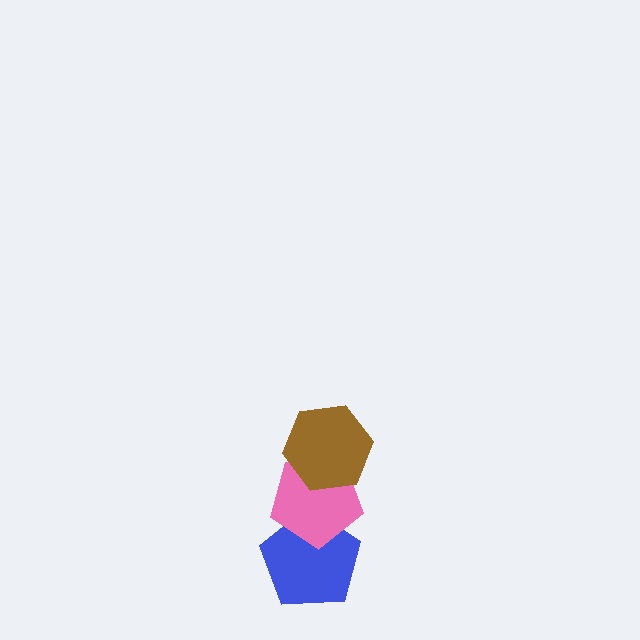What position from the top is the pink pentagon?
The pink pentagon is 2nd from the top.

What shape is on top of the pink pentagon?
The brown hexagon is on top of the pink pentagon.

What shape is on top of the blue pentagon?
The pink pentagon is on top of the blue pentagon.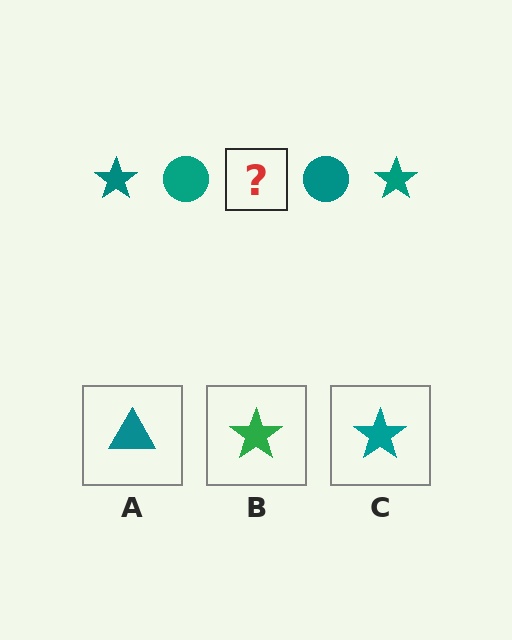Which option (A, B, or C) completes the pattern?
C.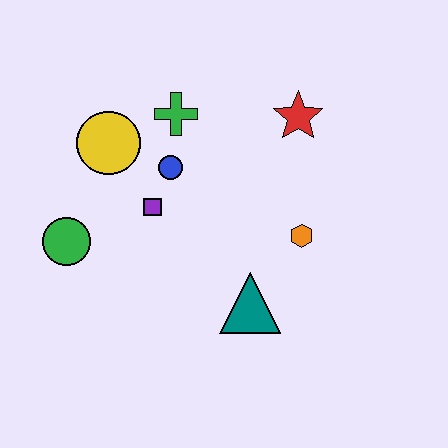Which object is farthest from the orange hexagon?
The green circle is farthest from the orange hexagon.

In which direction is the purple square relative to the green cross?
The purple square is below the green cross.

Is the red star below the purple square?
No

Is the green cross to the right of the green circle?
Yes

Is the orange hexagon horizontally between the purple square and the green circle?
No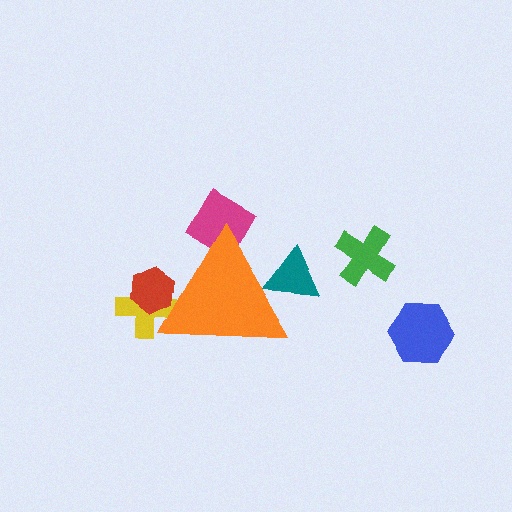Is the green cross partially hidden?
No, the green cross is fully visible.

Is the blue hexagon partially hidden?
No, the blue hexagon is fully visible.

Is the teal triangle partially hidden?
Yes, the teal triangle is partially hidden behind the orange triangle.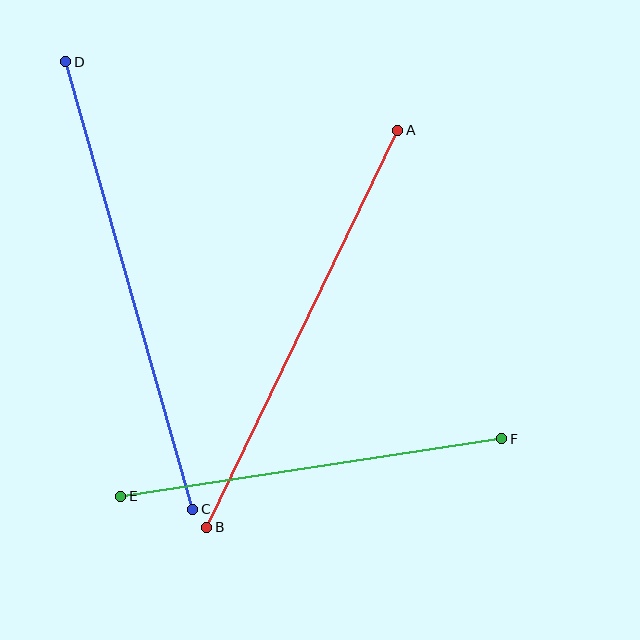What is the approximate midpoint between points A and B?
The midpoint is at approximately (302, 329) pixels.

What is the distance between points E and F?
The distance is approximately 385 pixels.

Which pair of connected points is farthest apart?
Points C and D are farthest apart.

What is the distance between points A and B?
The distance is approximately 441 pixels.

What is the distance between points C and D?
The distance is approximately 465 pixels.